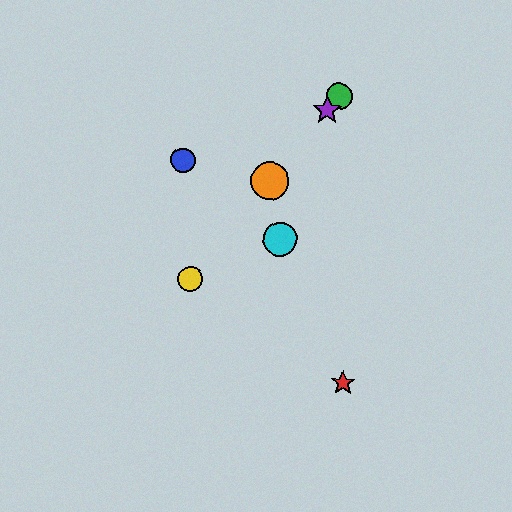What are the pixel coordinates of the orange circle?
The orange circle is at (270, 181).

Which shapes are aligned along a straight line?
The green circle, the yellow circle, the purple star, the orange circle are aligned along a straight line.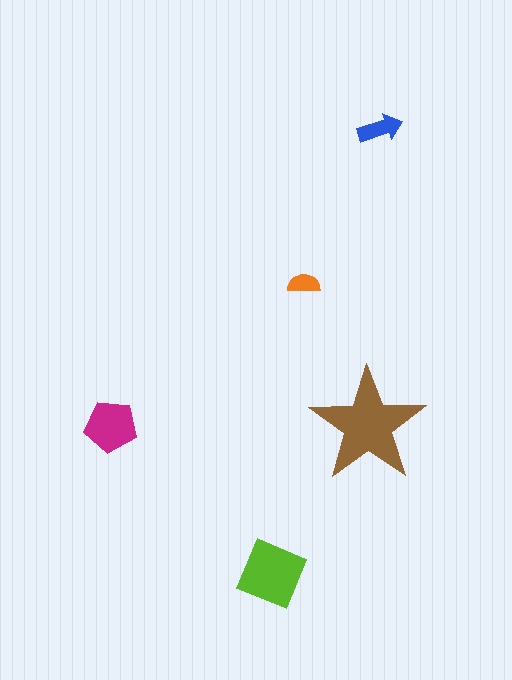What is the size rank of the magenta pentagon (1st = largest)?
3rd.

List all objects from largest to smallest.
The brown star, the lime square, the magenta pentagon, the blue arrow, the orange semicircle.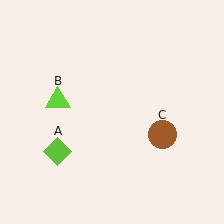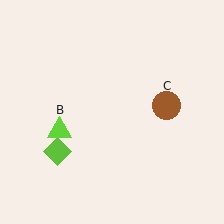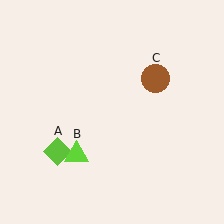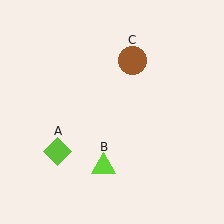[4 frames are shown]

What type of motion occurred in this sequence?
The lime triangle (object B), brown circle (object C) rotated counterclockwise around the center of the scene.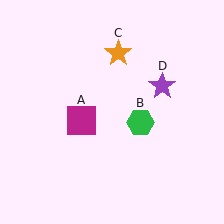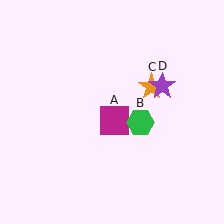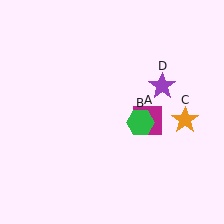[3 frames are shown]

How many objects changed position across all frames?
2 objects changed position: magenta square (object A), orange star (object C).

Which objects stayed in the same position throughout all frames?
Green hexagon (object B) and purple star (object D) remained stationary.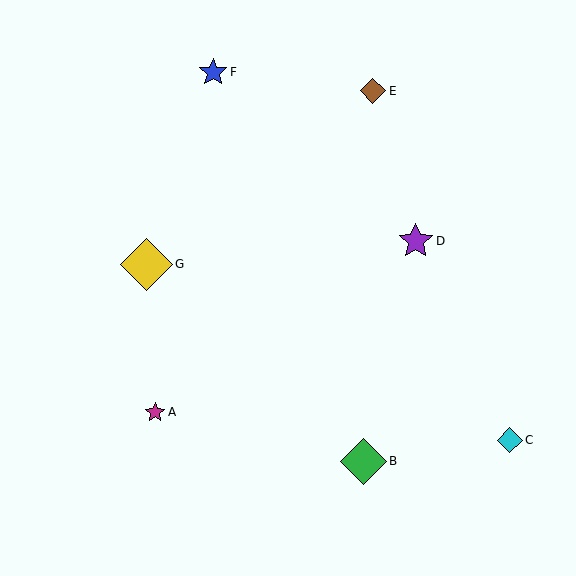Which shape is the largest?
The yellow diamond (labeled G) is the largest.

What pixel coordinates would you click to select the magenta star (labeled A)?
Click at (155, 412) to select the magenta star A.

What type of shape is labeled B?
Shape B is a green diamond.